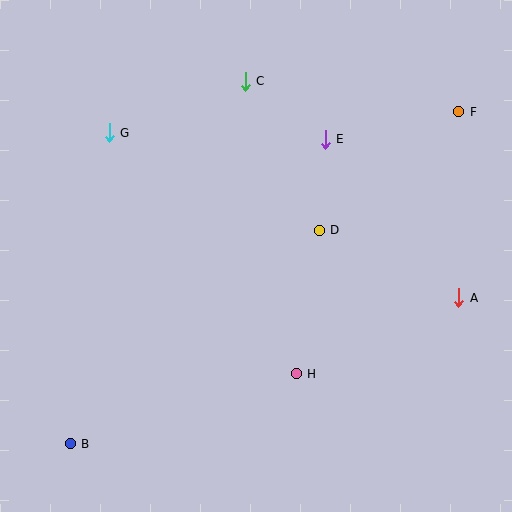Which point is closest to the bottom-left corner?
Point B is closest to the bottom-left corner.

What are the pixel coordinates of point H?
Point H is at (296, 374).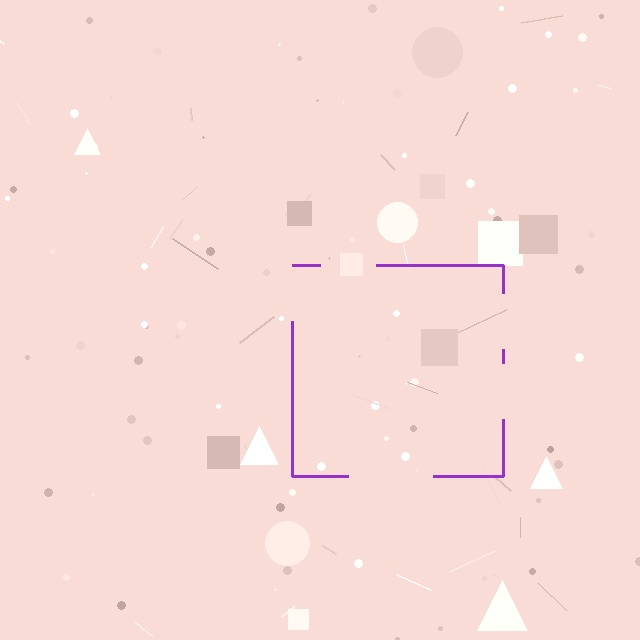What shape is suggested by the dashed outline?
The dashed outline suggests a square.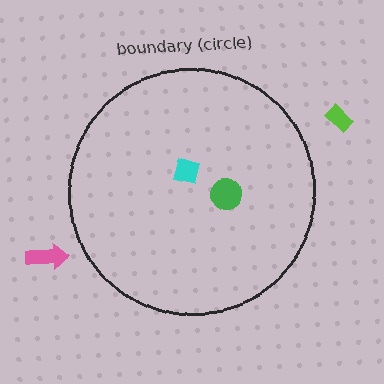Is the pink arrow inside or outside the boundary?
Outside.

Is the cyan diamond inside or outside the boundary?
Inside.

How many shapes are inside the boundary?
2 inside, 2 outside.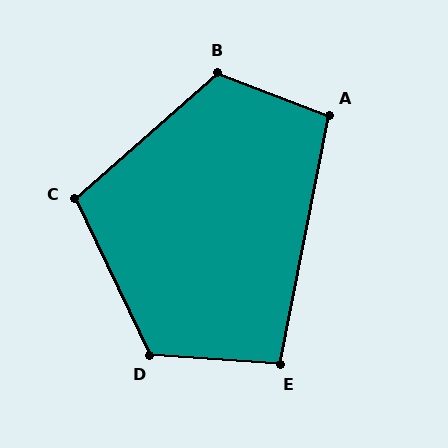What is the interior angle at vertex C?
Approximately 106 degrees (obtuse).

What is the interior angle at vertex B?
Approximately 118 degrees (obtuse).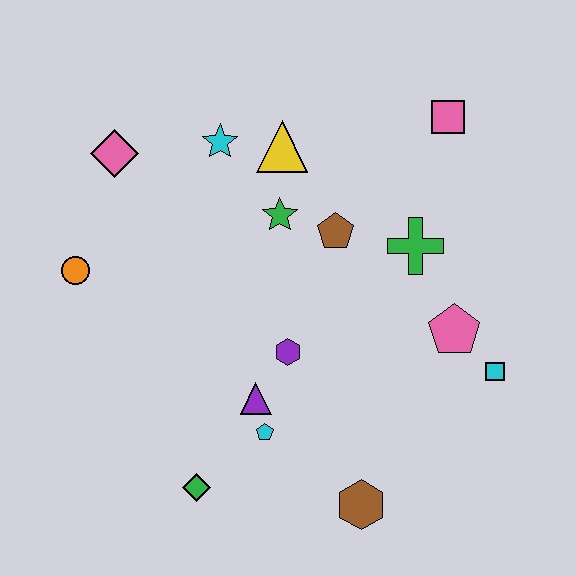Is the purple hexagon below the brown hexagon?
No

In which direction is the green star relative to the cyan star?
The green star is below the cyan star.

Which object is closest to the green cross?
The brown pentagon is closest to the green cross.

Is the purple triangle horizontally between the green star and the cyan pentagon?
No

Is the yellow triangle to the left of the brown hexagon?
Yes